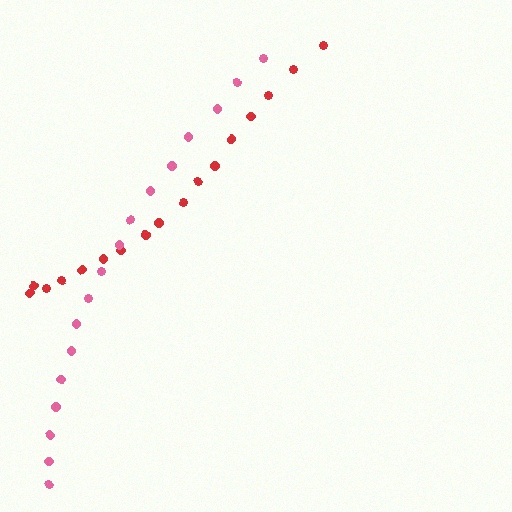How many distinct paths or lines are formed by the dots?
There are 2 distinct paths.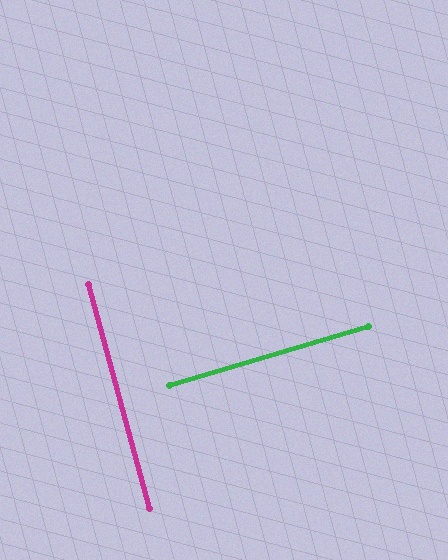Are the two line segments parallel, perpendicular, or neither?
Perpendicular — they meet at approximately 89°.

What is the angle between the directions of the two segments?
Approximately 89 degrees.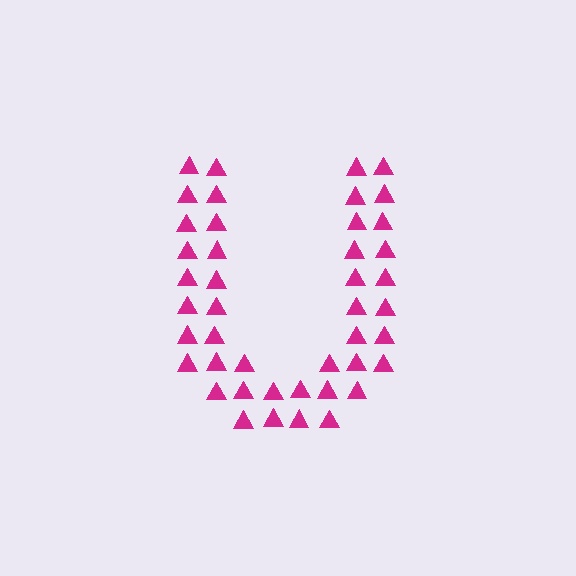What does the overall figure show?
The overall figure shows the letter U.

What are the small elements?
The small elements are triangles.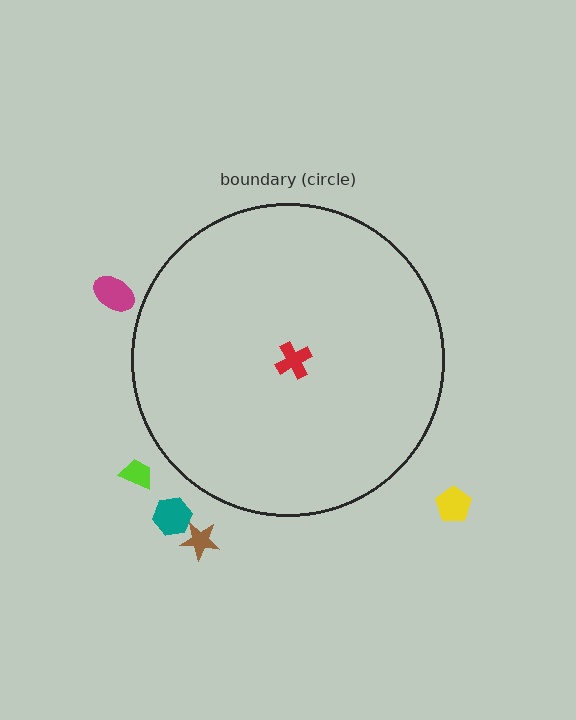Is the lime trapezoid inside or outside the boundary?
Outside.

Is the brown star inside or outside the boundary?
Outside.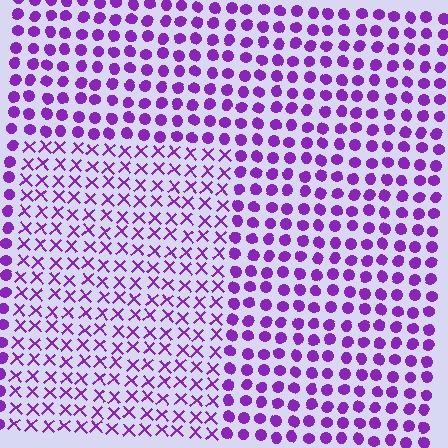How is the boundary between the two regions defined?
The boundary is defined by a change in element shape: X marks inside vs. circles outside. All elements share the same color and spacing.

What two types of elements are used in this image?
The image uses X marks inside the rectangle region and circles outside it.